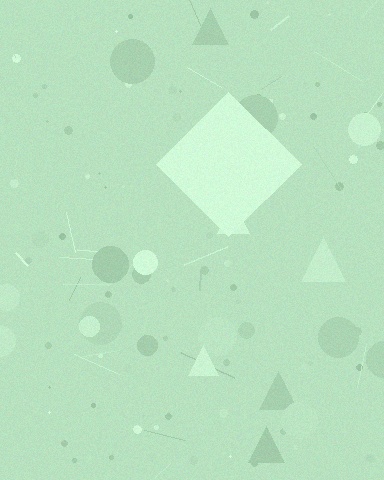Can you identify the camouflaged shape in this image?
The camouflaged shape is a diamond.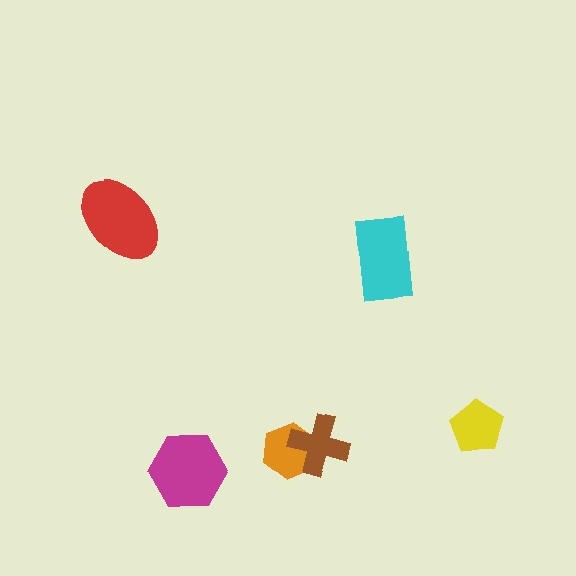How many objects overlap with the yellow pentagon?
0 objects overlap with the yellow pentagon.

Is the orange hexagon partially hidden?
Yes, it is partially covered by another shape.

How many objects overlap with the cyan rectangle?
0 objects overlap with the cyan rectangle.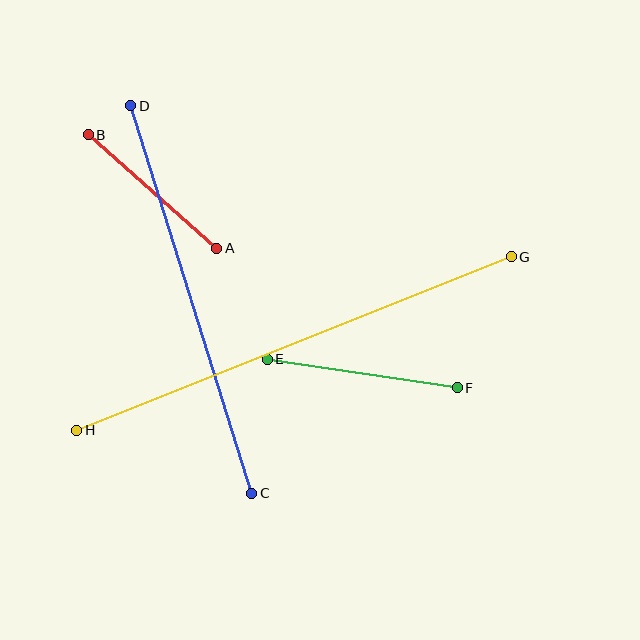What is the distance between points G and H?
The distance is approximately 468 pixels.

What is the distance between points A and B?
The distance is approximately 171 pixels.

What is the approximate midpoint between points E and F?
The midpoint is at approximately (362, 373) pixels.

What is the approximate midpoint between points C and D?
The midpoint is at approximately (191, 299) pixels.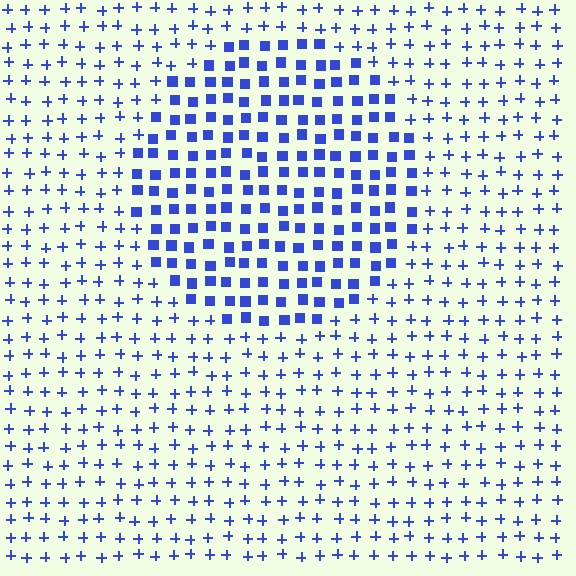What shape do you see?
I see a circle.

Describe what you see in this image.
The image is filled with small blue elements arranged in a uniform grid. A circle-shaped region contains squares, while the surrounding area contains plus signs. The boundary is defined purely by the change in element shape.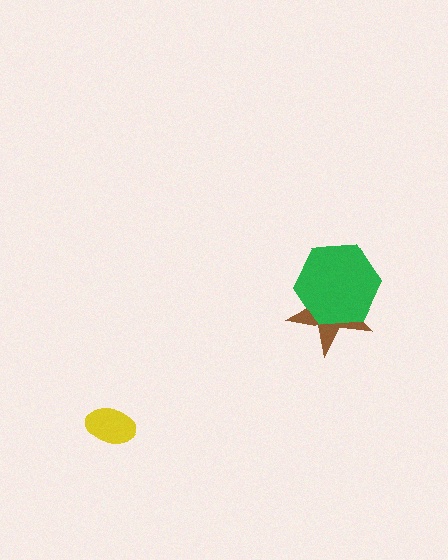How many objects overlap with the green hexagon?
1 object overlaps with the green hexagon.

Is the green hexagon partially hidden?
No, no other shape covers it.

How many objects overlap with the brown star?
1 object overlaps with the brown star.